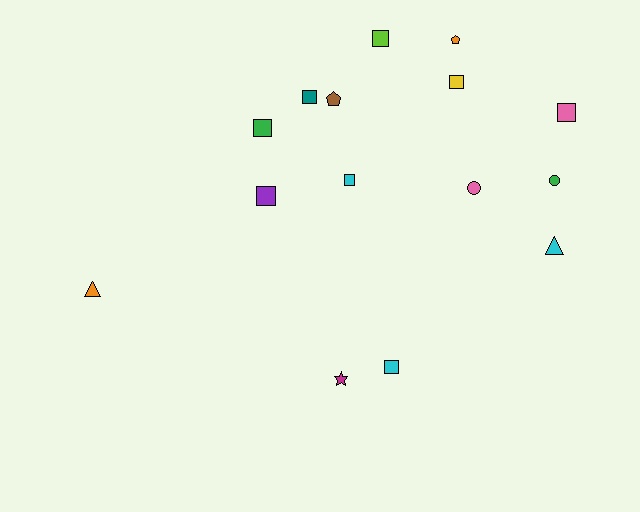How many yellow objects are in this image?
There is 1 yellow object.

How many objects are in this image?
There are 15 objects.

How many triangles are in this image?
There are 2 triangles.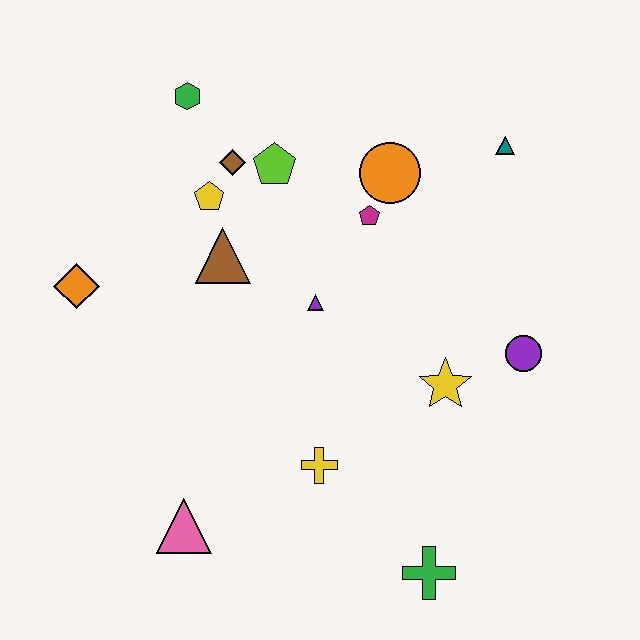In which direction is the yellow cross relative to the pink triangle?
The yellow cross is to the right of the pink triangle.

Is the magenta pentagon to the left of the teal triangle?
Yes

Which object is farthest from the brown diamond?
The green cross is farthest from the brown diamond.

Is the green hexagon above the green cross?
Yes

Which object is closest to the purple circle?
The yellow star is closest to the purple circle.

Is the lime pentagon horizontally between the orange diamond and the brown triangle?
No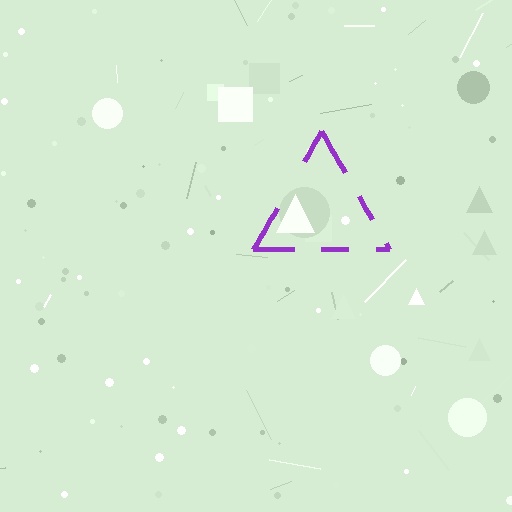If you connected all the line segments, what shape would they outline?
They would outline a triangle.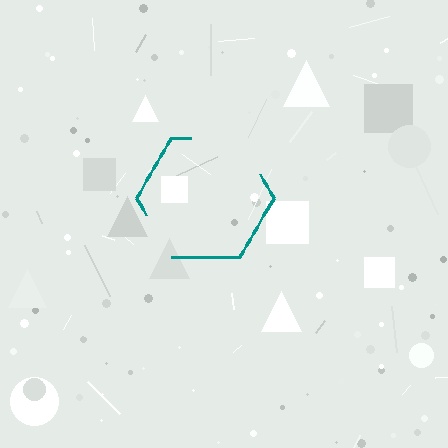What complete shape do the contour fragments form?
The contour fragments form a hexagon.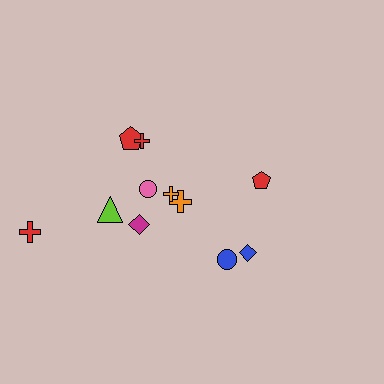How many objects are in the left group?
There are 8 objects.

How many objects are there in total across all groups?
There are 11 objects.